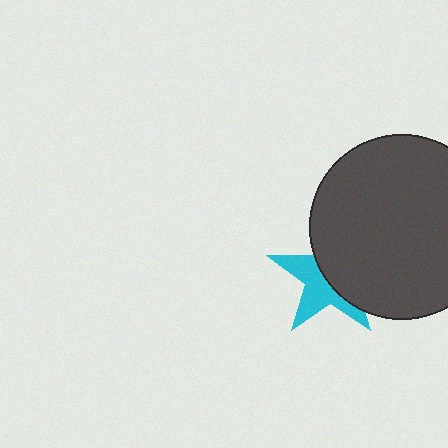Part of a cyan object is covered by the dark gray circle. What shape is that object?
It is a star.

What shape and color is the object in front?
The object in front is a dark gray circle.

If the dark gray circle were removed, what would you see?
You would see the complete cyan star.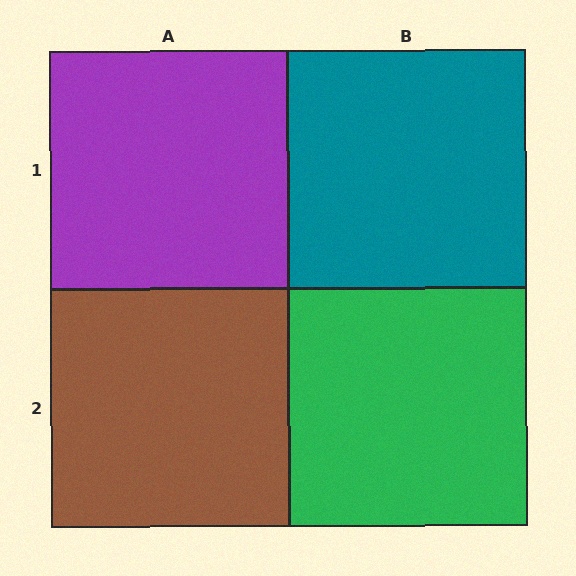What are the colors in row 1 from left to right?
Purple, teal.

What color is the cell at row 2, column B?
Green.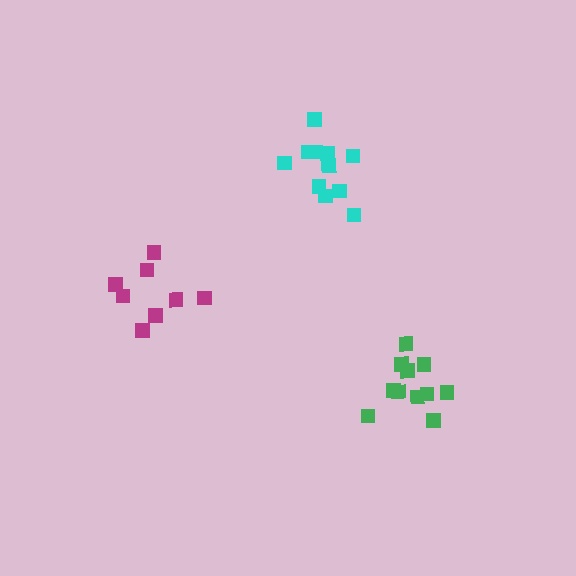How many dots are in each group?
Group 1: 11 dots, Group 2: 11 dots, Group 3: 8 dots (30 total).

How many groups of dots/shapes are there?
There are 3 groups.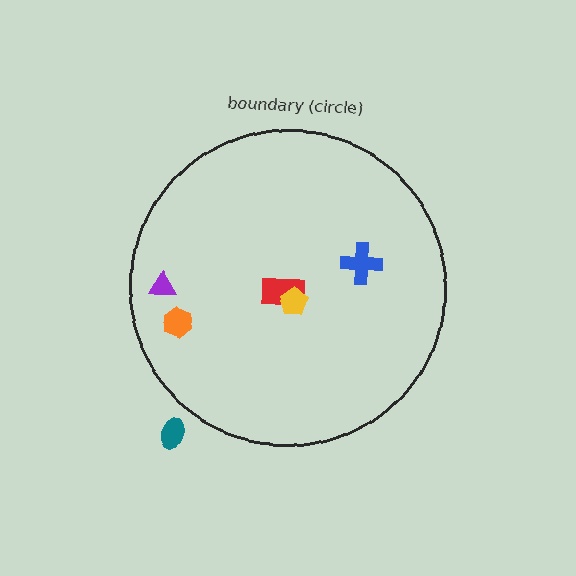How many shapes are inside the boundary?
5 inside, 1 outside.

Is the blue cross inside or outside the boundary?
Inside.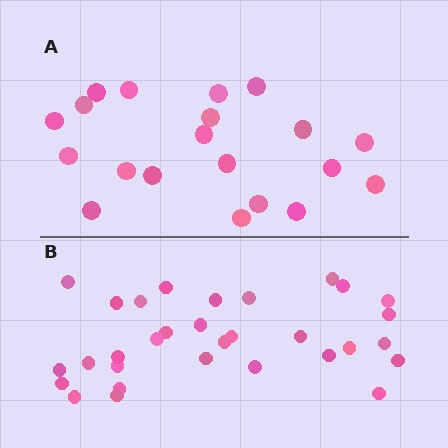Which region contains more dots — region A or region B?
Region B (the bottom region) has more dots.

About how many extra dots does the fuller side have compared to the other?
Region B has roughly 12 or so more dots than region A.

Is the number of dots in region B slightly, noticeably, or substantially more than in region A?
Region B has substantially more. The ratio is roughly 1.6 to 1.